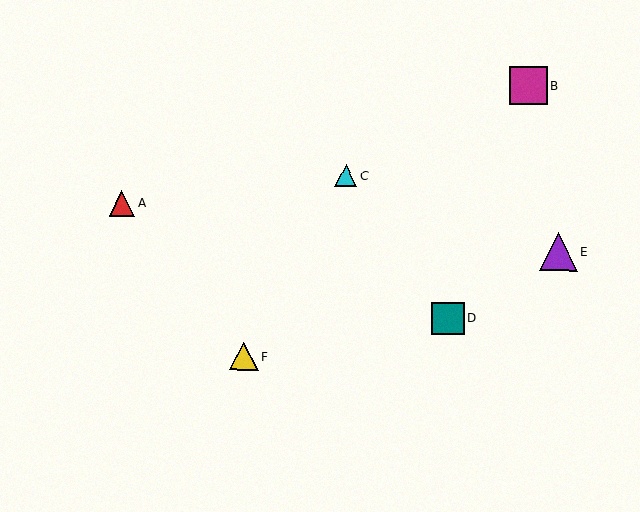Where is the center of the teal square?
The center of the teal square is at (448, 318).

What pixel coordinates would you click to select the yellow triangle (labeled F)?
Click at (244, 356) to select the yellow triangle F.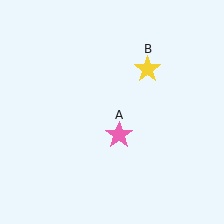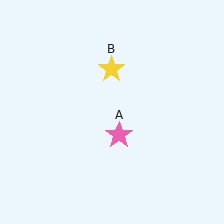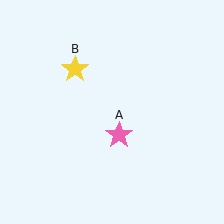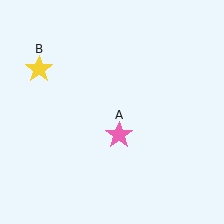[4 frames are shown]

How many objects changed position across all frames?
1 object changed position: yellow star (object B).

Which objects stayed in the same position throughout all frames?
Pink star (object A) remained stationary.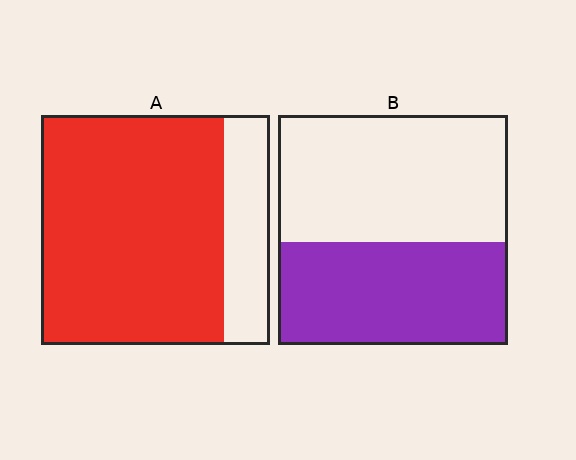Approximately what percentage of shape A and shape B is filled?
A is approximately 80% and B is approximately 45%.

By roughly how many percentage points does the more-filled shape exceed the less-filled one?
By roughly 35 percentage points (A over B).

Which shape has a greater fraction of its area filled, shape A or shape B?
Shape A.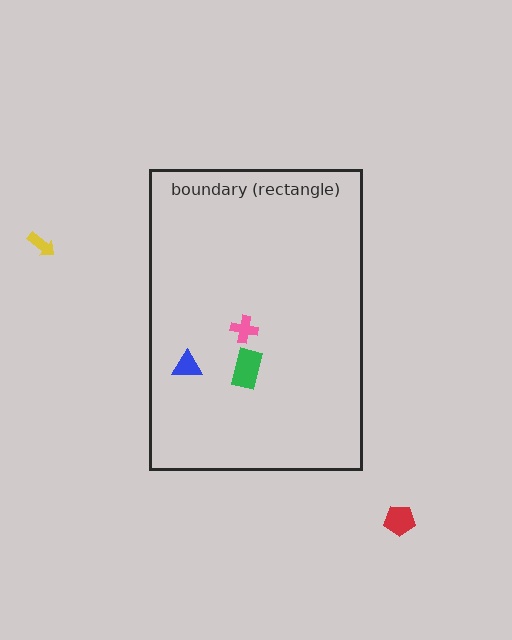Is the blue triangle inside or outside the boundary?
Inside.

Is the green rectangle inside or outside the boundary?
Inside.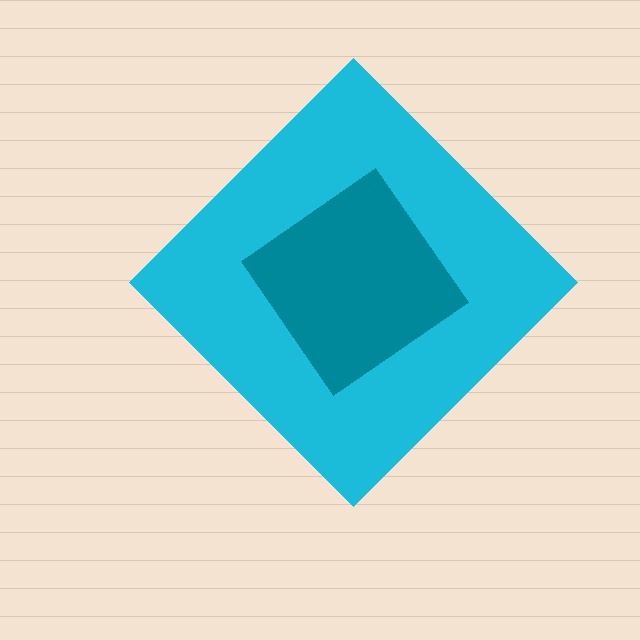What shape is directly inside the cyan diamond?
The teal diamond.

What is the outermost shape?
The cyan diamond.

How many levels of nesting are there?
2.